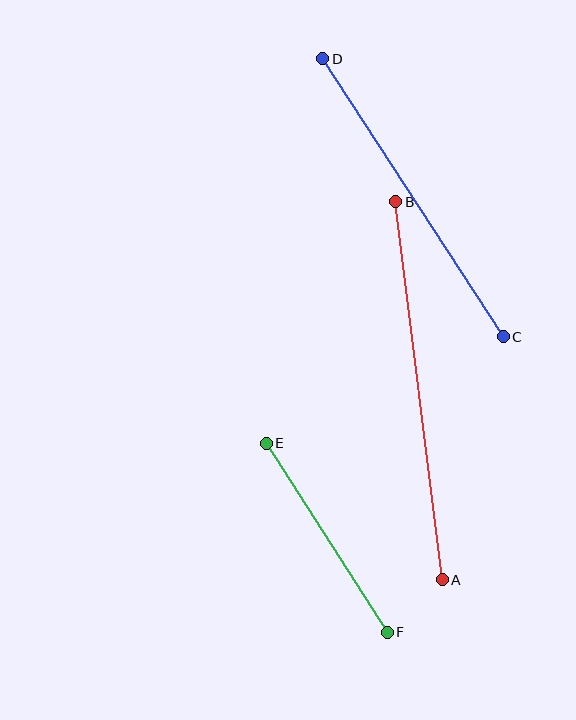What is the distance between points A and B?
The distance is approximately 381 pixels.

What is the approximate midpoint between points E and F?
The midpoint is at approximately (327, 538) pixels.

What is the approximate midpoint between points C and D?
The midpoint is at approximately (413, 198) pixels.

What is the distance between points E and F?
The distance is approximately 225 pixels.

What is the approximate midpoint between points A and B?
The midpoint is at approximately (419, 391) pixels.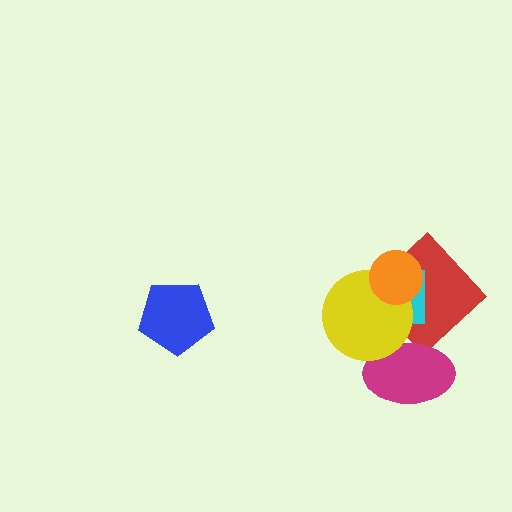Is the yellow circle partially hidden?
Yes, it is partially covered by another shape.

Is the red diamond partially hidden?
Yes, it is partially covered by another shape.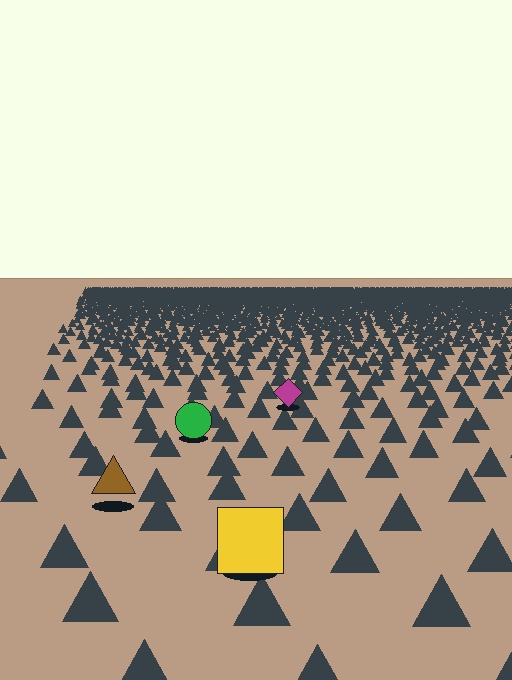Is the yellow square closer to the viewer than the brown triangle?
Yes. The yellow square is closer — you can tell from the texture gradient: the ground texture is coarser near it.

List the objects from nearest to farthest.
From nearest to farthest: the yellow square, the brown triangle, the green circle, the magenta diamond.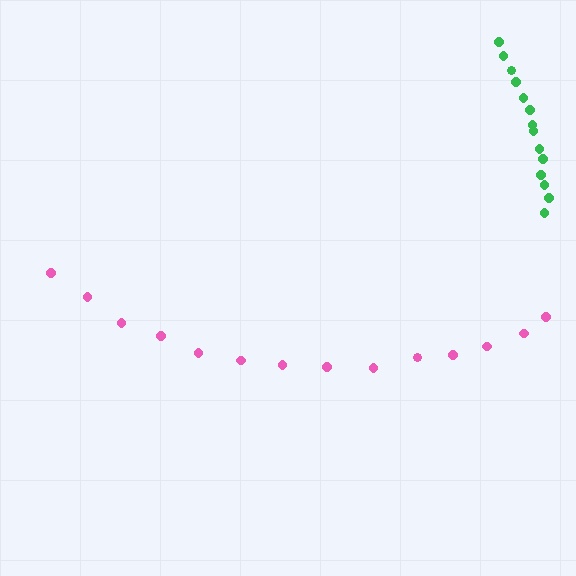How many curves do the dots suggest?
There are 2 distinct paths.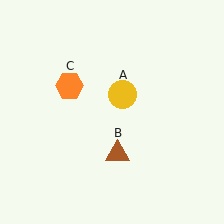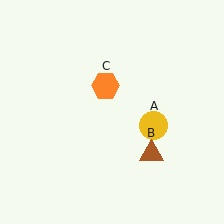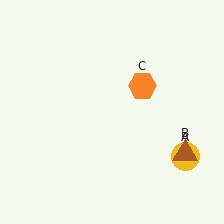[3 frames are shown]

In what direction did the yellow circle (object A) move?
The yellow circle (object A) moved down and to the right.